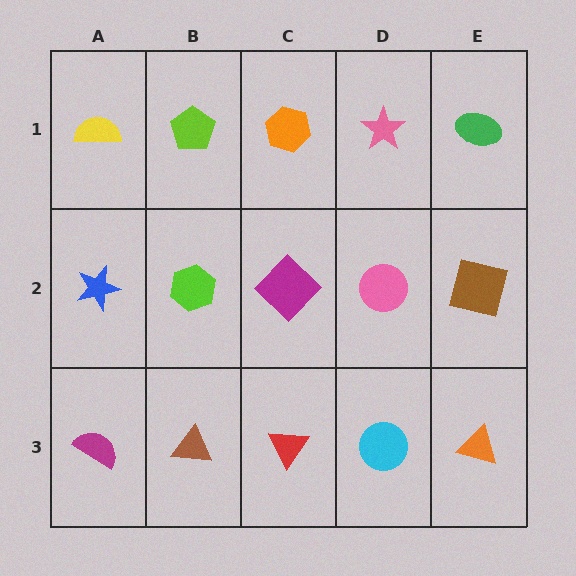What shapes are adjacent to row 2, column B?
A lime pentagon (row 1, column B), a brown triangle (row 3, column B), a blue star (row 2, column A), a magenta diamond (row 2, column C).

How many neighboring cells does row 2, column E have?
3.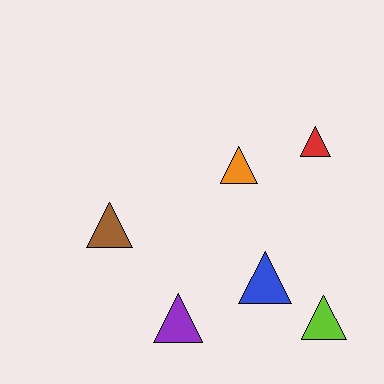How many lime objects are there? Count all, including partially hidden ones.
There is 1 lime object.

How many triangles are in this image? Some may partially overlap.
There are 6 triangles.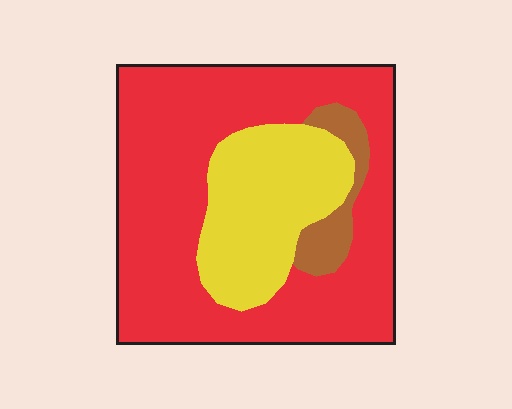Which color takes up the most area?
Red, at roughly 70%.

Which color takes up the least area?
Brown, at roughly 5%.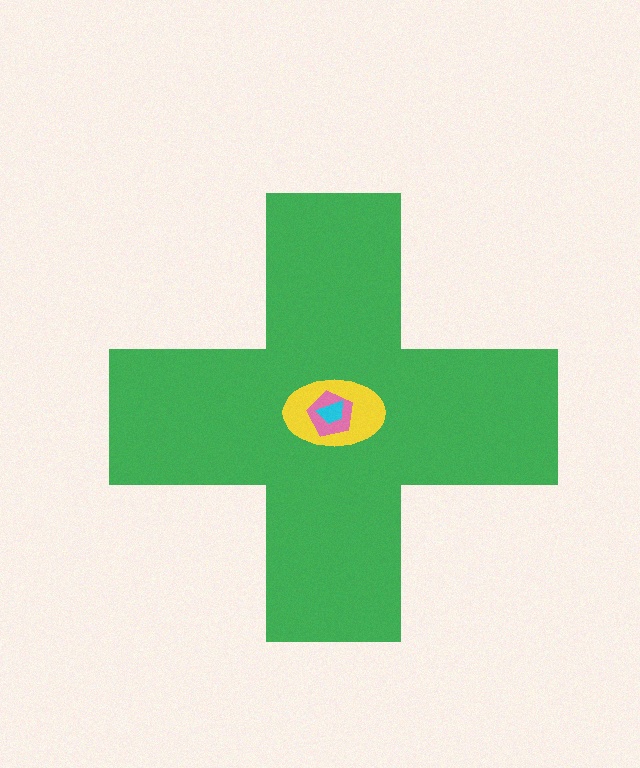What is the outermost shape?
The green cross.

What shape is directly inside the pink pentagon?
The cyan trapezoid.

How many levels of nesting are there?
4.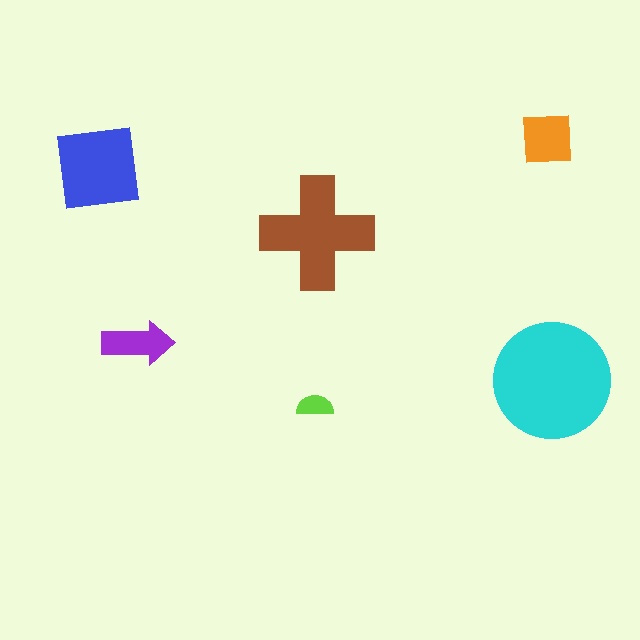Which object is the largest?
The cyan circle.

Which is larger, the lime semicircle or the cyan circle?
The cyan circle.